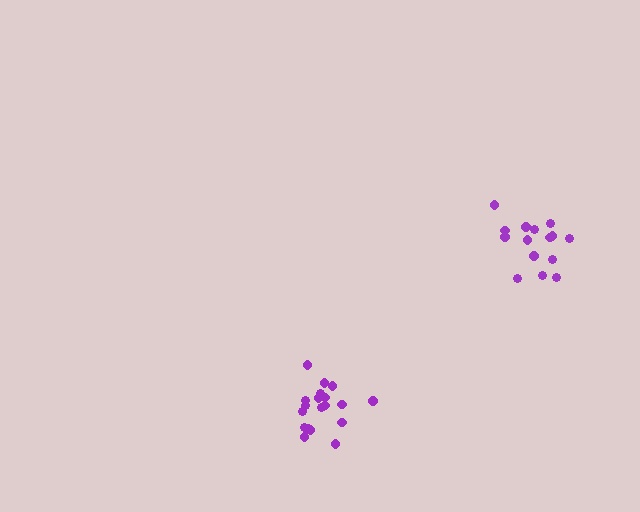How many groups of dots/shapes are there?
There are 2 groups.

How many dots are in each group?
Group 1: 19 dots, Group 2: 15 dots (34 total).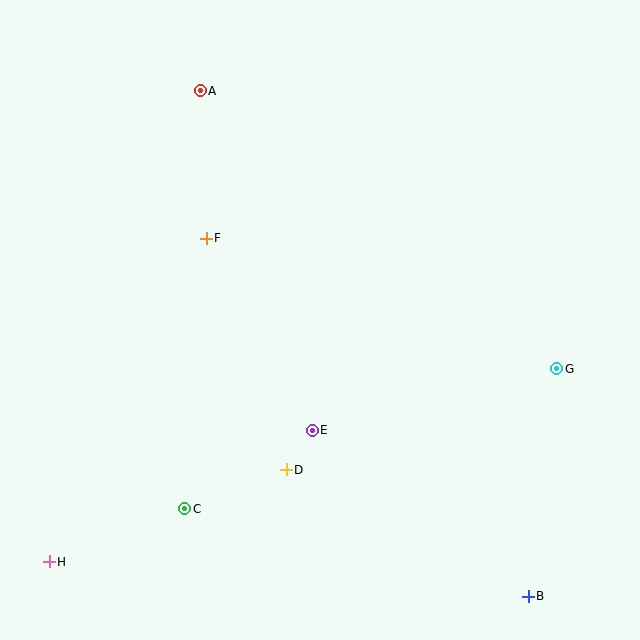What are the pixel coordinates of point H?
Point H is at (49, 562).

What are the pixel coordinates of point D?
Point D is at (286, 470).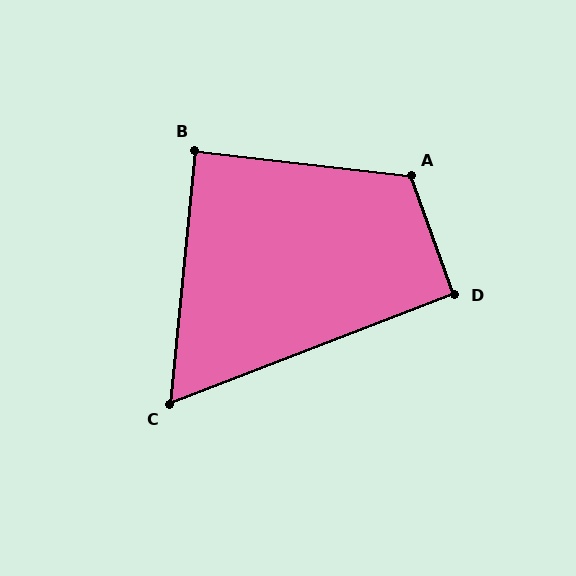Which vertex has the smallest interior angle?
C, at approximately 63 degrees.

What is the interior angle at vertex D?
Approximately 91 degrees (approximately right).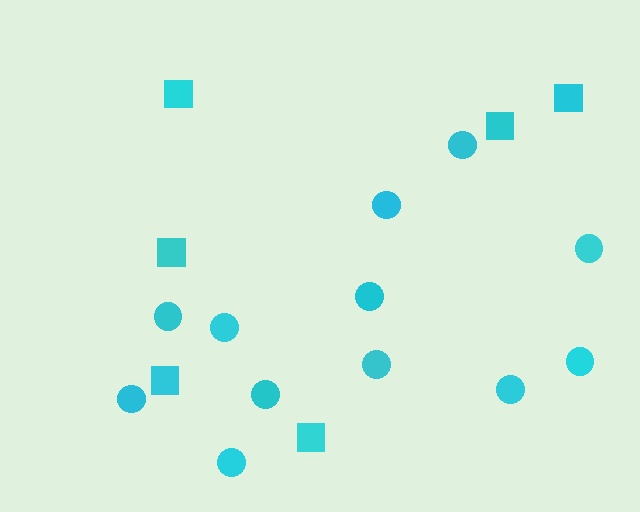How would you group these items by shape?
There are 2 groups: one group of circles (12) and one group of squares (6).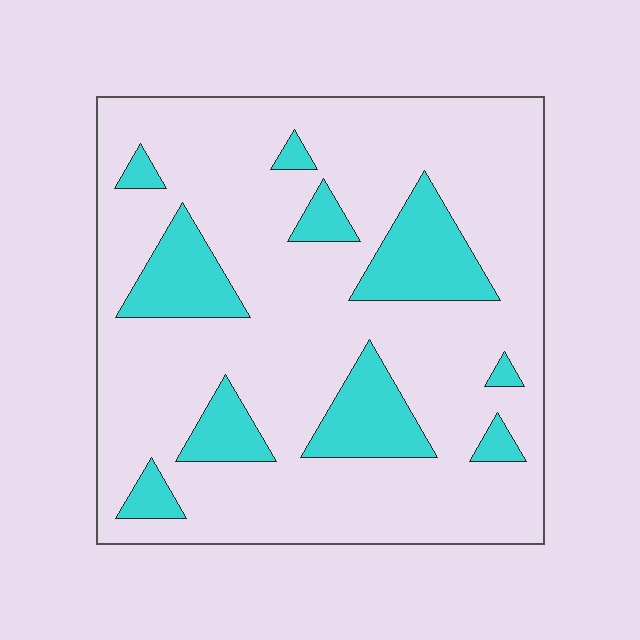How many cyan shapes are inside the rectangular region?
10.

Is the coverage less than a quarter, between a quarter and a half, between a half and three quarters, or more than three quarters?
Less than a quarter.